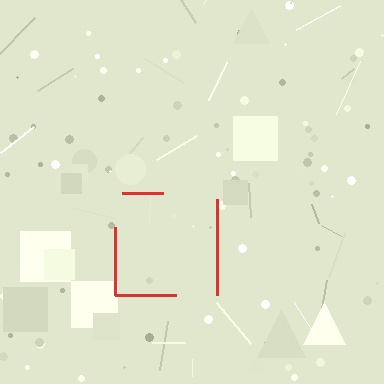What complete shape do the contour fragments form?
The contour fragments form a square.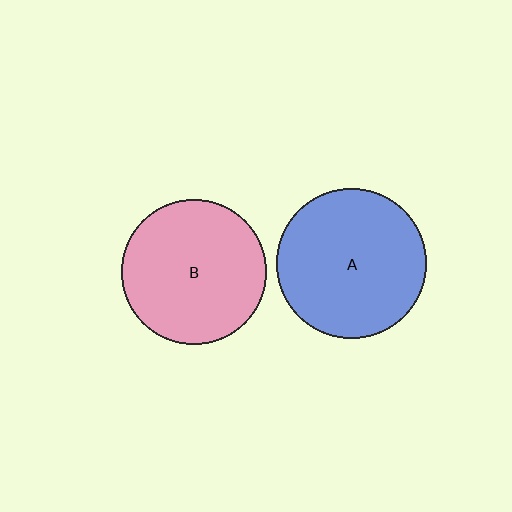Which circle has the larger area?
Circle A (blue).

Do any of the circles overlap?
No, none of the circles overlap.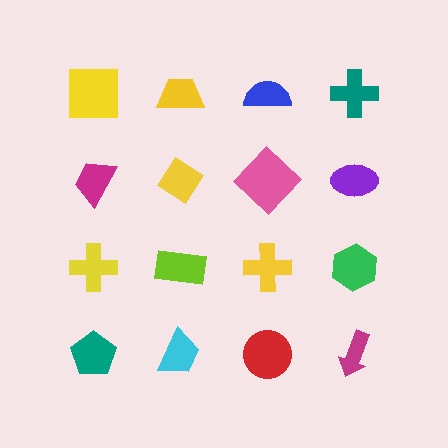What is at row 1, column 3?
A blue semicircle.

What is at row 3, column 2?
A lime rectangle.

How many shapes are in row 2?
4 shapes.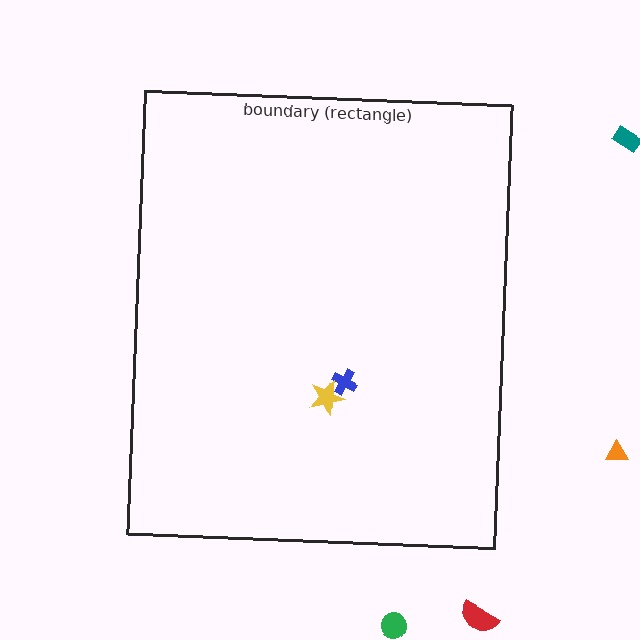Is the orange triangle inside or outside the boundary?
Outside.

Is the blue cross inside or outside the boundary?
Inside.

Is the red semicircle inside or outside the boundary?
Outside.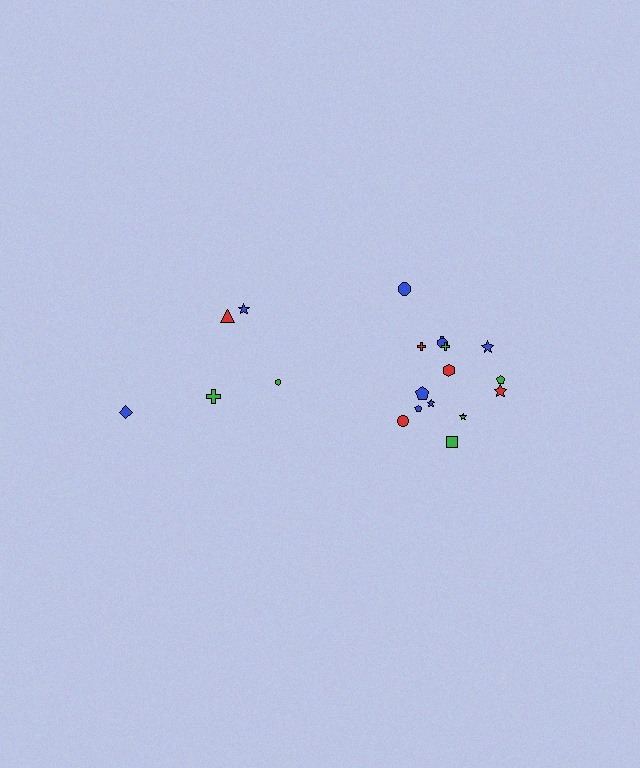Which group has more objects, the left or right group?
The right group.